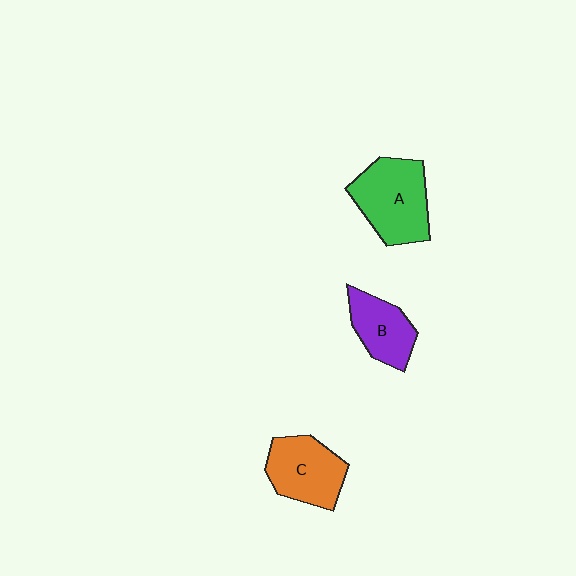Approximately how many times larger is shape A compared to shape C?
Approximately 1.2 times.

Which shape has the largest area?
Shape A (green).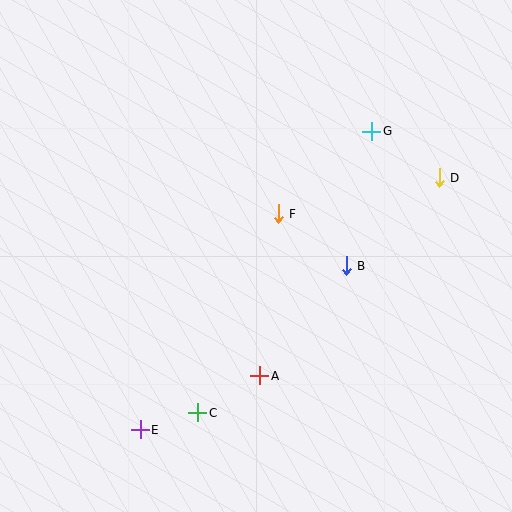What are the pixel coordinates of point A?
Point A is at (260, 376).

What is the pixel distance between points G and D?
The distance between G and D is 82 pixels.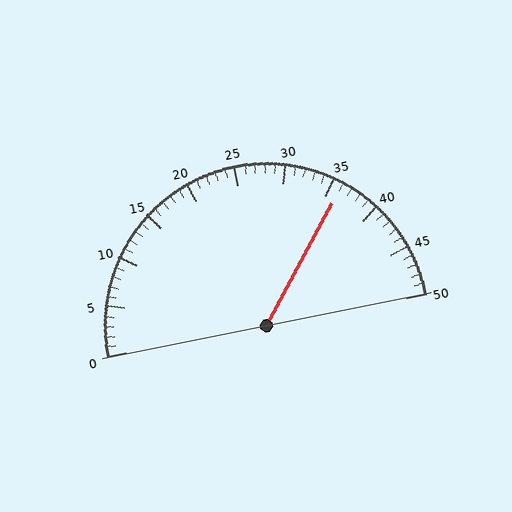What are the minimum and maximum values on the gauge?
The gauge ranges from 0 to 50.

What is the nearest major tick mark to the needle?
The nearest major tick mark is 35.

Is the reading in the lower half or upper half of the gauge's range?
The reading is in the upper half of the range (0 to 50).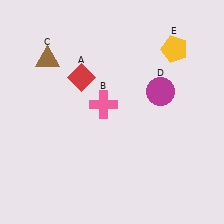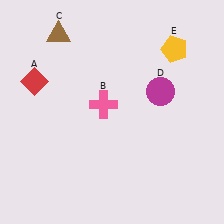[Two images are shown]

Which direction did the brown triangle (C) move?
The brown triangle (C) moved up.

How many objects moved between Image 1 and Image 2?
2 objects moved between the two images.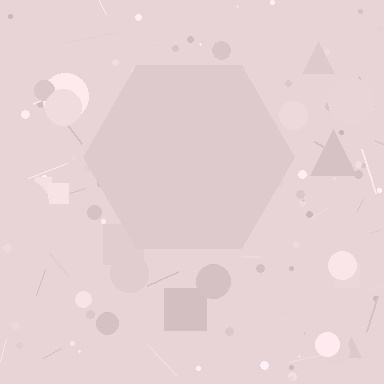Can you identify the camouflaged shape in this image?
The camouflaged shape is a hexagon.